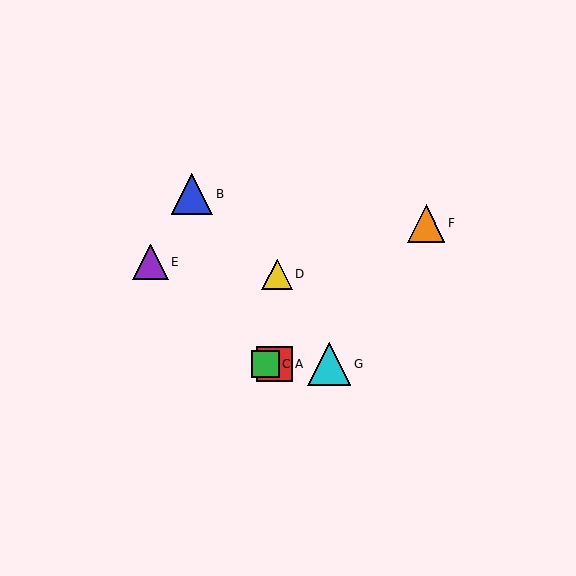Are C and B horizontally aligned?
No, C is at y≈364 and B is at y≈194.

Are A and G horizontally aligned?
Yes, both are at y≈364.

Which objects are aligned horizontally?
Objects A, C, G are aligned horizontally.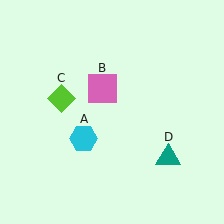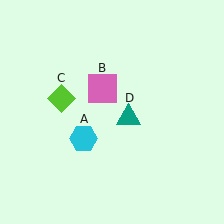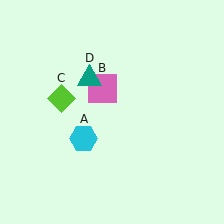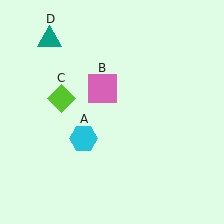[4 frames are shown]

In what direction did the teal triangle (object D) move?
The teal triangle (object D) moved up and to the left.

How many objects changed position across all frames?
1 object changed position: teal triangle (object D).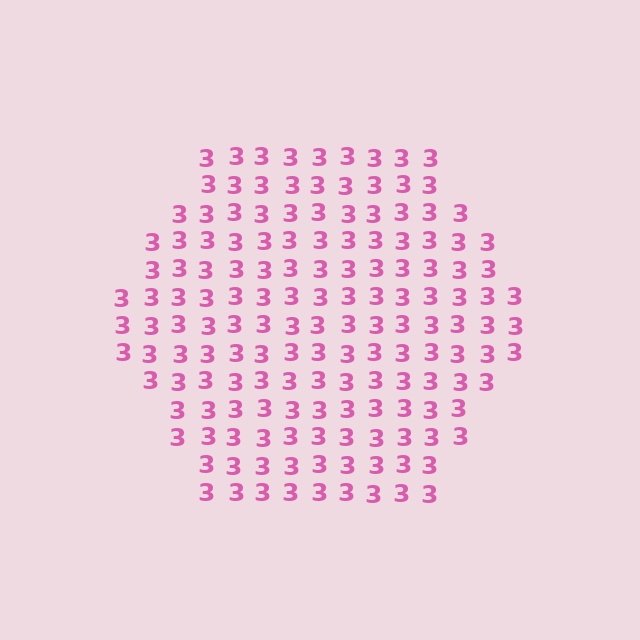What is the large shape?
The large shape is a hexagon.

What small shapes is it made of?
It is made of small digit 3's.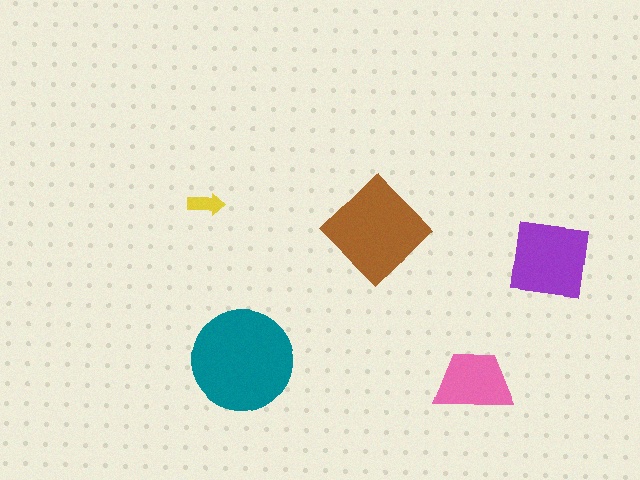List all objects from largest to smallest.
The teal circle, the brown diamond, the purple square, the pink trapezoid, the yellow arrow.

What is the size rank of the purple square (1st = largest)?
3rd.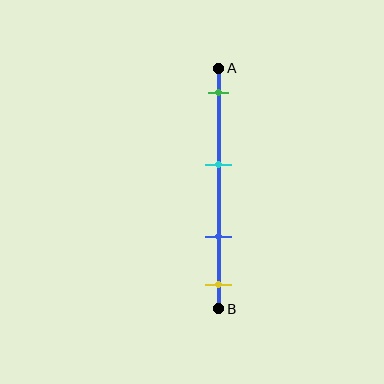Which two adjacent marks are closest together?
The blue and yellow marks are the closest adjacent pair.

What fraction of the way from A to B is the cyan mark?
The cyan mark is approximately 40% (0.4) of the way from A to B.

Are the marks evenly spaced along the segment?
No, the marks are not evenly spaced.